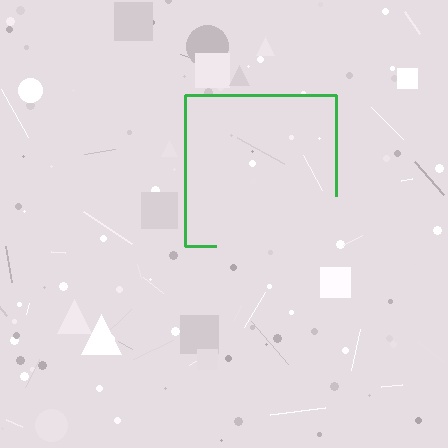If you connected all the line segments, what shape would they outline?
They would outline a square.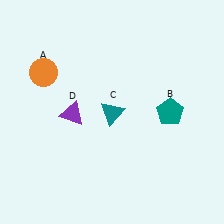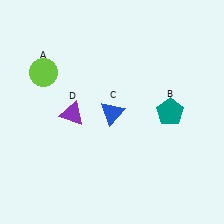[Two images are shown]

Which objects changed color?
A changed from orange to lime. C changed from teal to blue.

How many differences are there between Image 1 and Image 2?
There are 2 differences between the two images.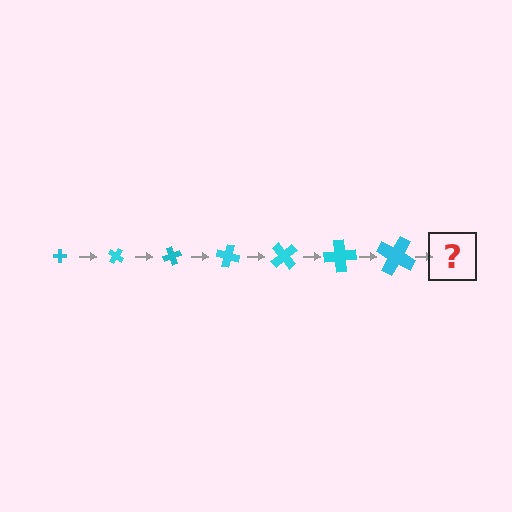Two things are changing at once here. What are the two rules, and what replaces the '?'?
The two rules are that the cross grows larger each step and it rotates 35 degrees each step. The '?' should be a cross, larger than the previous one and rotated 245 degrees from the start.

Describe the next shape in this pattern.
It should be a cross, larger than the previous one and rotated 245 degrees from the start.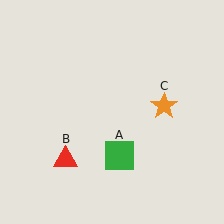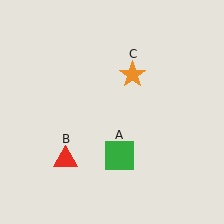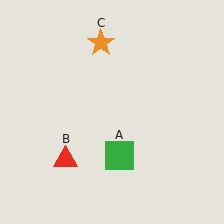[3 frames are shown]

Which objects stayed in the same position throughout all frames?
Green square (object A) and red triangle (object B) remained stationary.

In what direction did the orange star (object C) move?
The orange star (object C) moved up and to the left.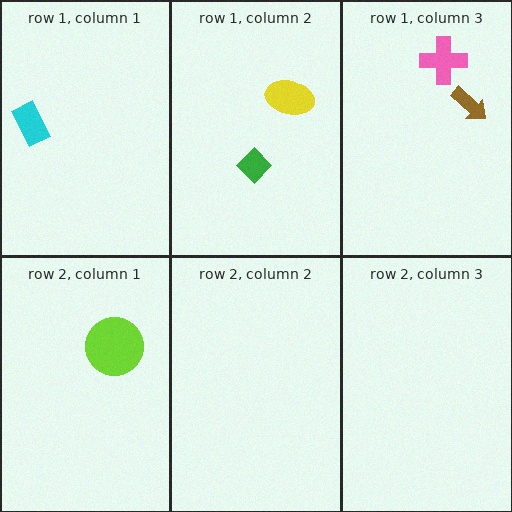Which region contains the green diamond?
The row 1, column 2 region.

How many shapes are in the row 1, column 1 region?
1.